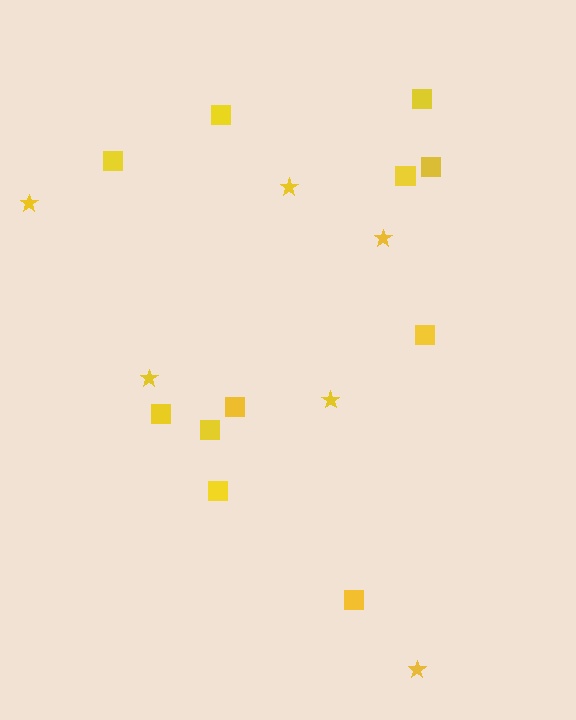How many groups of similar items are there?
There are 2 groups: one group of squares (11) and one group of stars (6).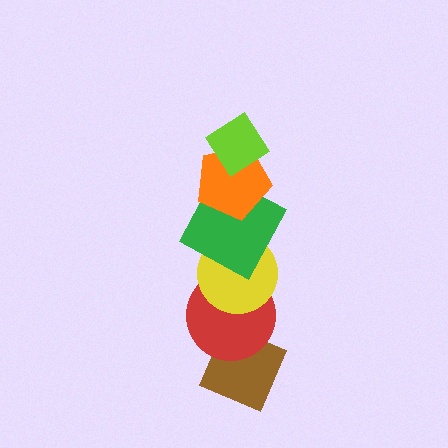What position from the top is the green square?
The green square is 3rd from the top.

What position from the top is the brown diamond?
The brown diamond is 6th from the top.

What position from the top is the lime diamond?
The lime diamond is 1st from the top.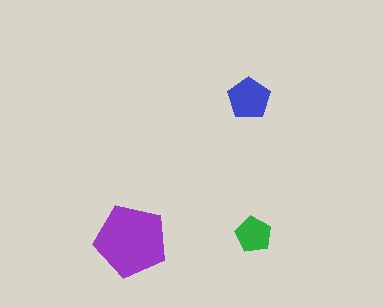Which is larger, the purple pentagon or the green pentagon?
The purple one.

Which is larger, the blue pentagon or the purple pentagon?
The purple one.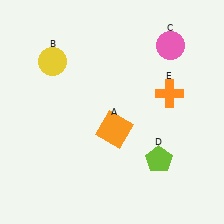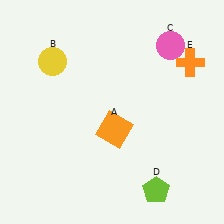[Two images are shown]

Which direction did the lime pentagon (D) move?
The lime pentagon (D) moved down.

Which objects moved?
The objects that moved are: the lime pentagon (D), the orange cross (E).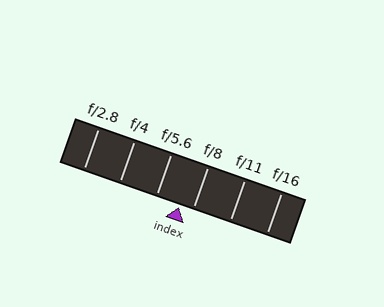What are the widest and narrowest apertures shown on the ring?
The widest aperture shown is f/2.8 and the narrowest is f/16.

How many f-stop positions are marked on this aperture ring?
There are 6 f-stop positions marked.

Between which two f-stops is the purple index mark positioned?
The index mark is between f/5.6 and f/8.